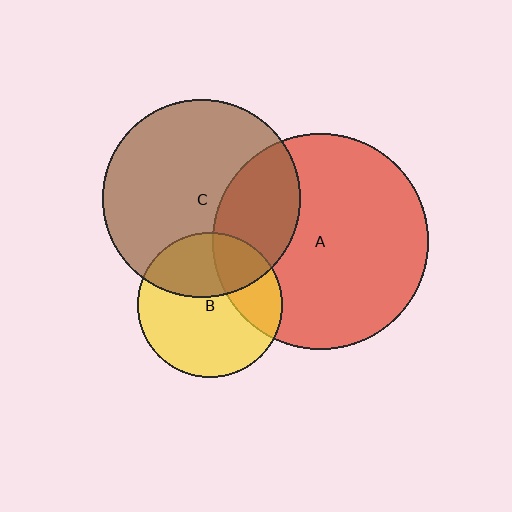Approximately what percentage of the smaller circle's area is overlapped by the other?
Approximately 30%.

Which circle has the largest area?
Circle A (red).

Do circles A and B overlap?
Yes.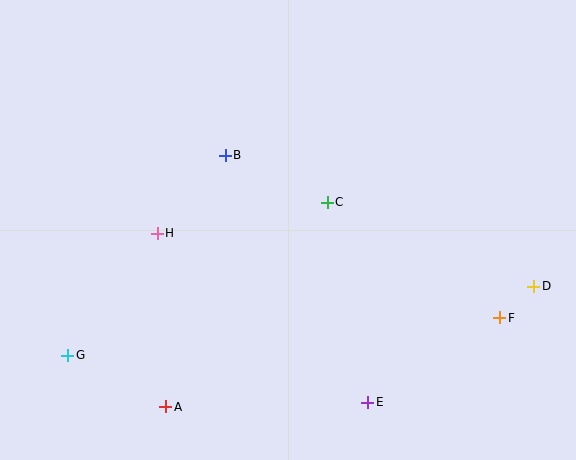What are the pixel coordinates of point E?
Point E is at (368, 402).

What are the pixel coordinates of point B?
Point B is at (225, 155).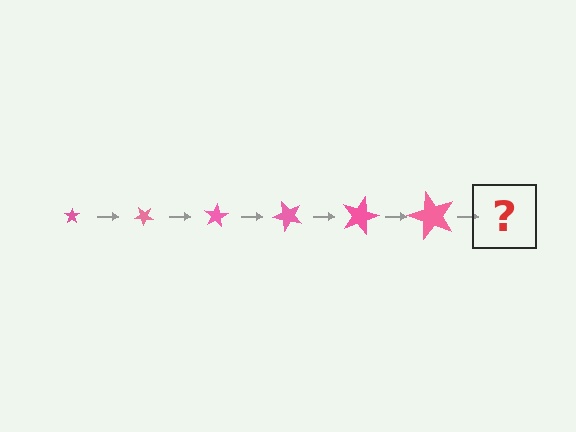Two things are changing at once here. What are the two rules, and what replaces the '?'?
The two rules are that the star grows larger each step and it rotates 40 degrees each step. The '?' should be a star, larger than the previous one and rotated 240 degrees from the start.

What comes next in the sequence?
The next element should be a star, larger than the previous one and rotated 240 degrees from the start.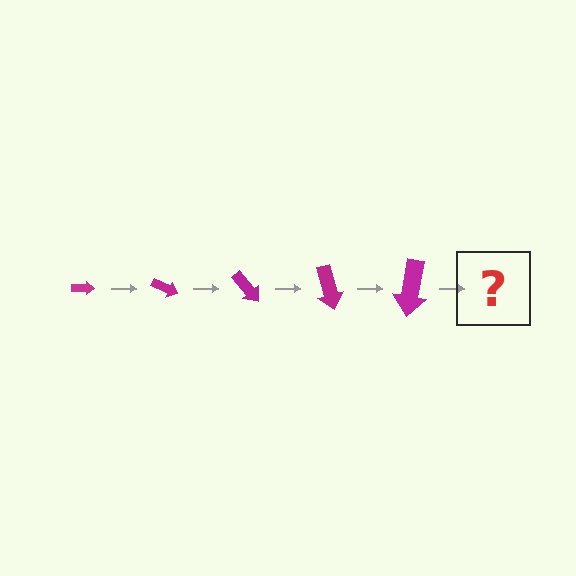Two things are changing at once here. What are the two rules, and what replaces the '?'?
The two rules are that the arrow grows larger each step and it rotates 25 degrees each step. The '?' should be an arrow, larger than the previous one and rotated 125 degrees from the start.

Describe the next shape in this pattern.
It should be an arrow, larger than the previous one and rotated 125 degrees from the start.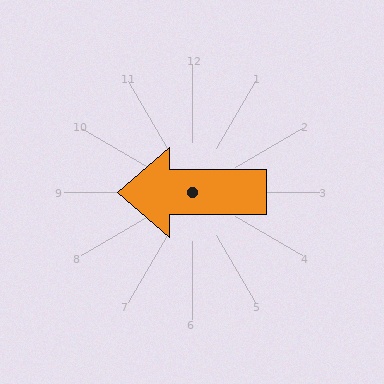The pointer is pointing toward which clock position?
Roughly 9 o'clock.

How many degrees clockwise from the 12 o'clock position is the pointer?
Approximately 270 degrees.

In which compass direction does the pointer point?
West.